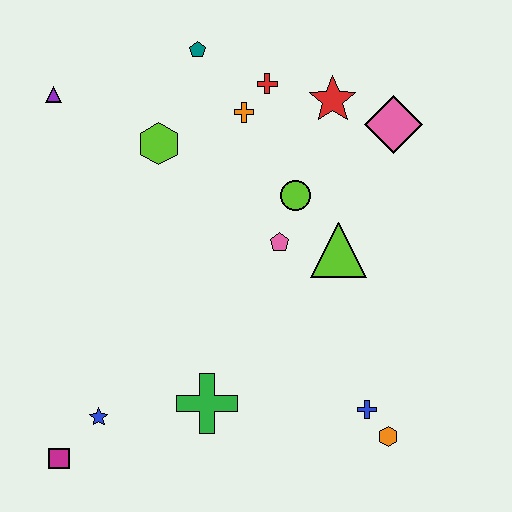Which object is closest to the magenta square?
The blue star is closest to the magenta square.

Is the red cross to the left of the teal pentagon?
No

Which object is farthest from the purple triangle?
The orange hexagon is farthest from the purple triangle.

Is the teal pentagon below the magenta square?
No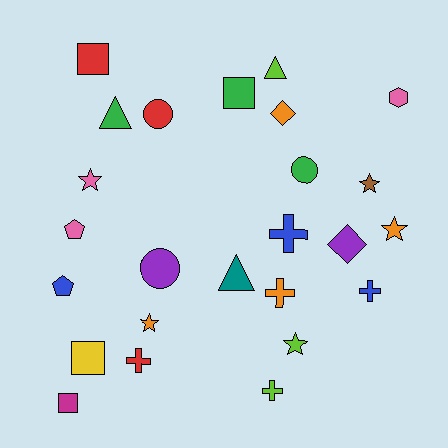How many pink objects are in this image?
There are 3 pink objects.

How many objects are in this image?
There are 25 objects.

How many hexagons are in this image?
There is 1 hexagon.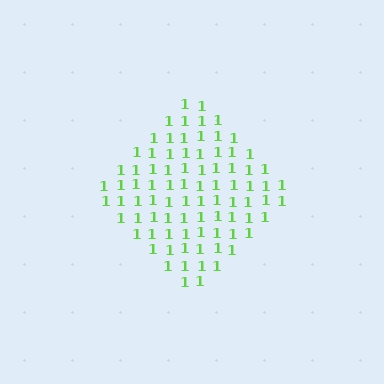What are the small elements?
The small elements are digit 1's.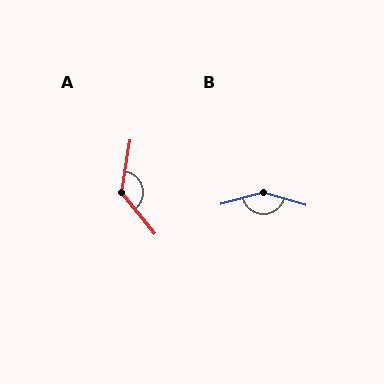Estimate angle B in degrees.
Approximately 149 degrees.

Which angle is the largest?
B, at approximately 149 degrees.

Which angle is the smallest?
A, at approximately 131 degrees.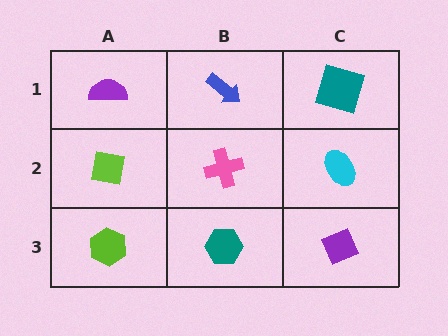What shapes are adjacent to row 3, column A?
A lime square (row 2, column A), a teal hexagon (row 3, column B).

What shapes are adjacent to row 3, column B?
A pink cross (row 2, column B), a lime hexagon (row 3, column A), a purple diamond (row 3, column C).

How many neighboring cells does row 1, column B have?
3.